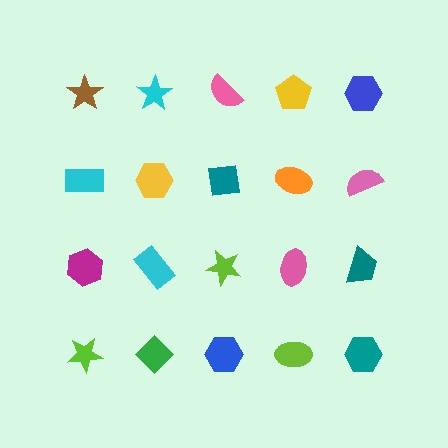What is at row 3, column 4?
A pink ellipse.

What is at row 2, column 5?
A pink semicircle.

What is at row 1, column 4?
A yellow pentagon.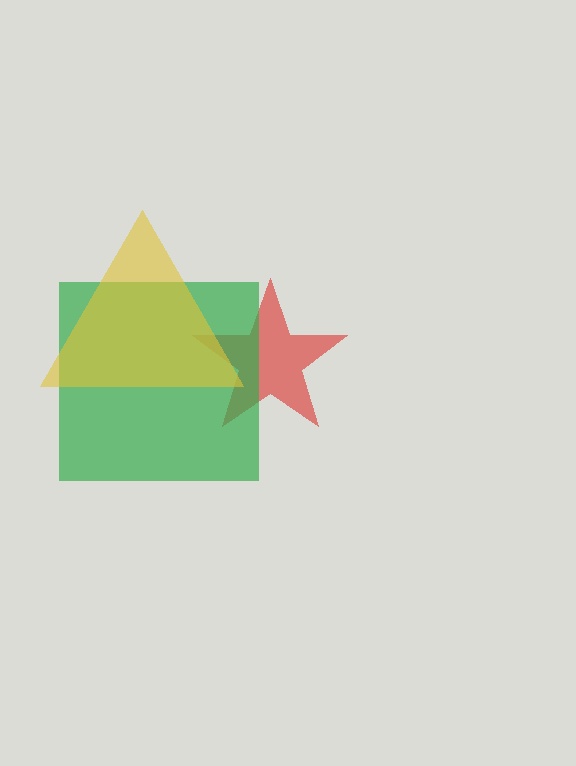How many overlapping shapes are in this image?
There are 3 overlapping shapes in the image.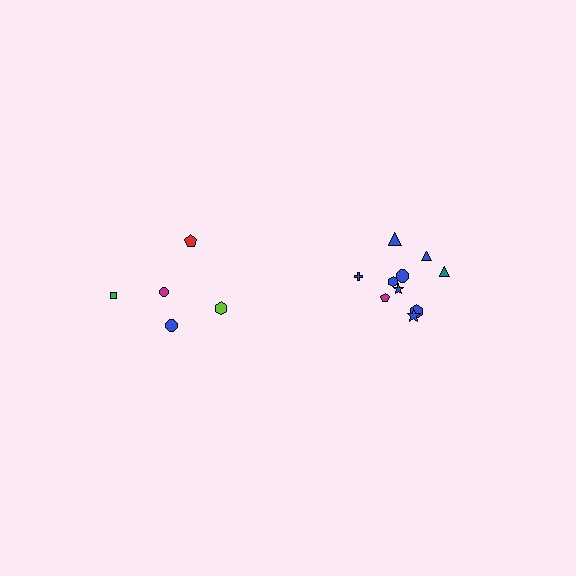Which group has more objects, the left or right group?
The right group.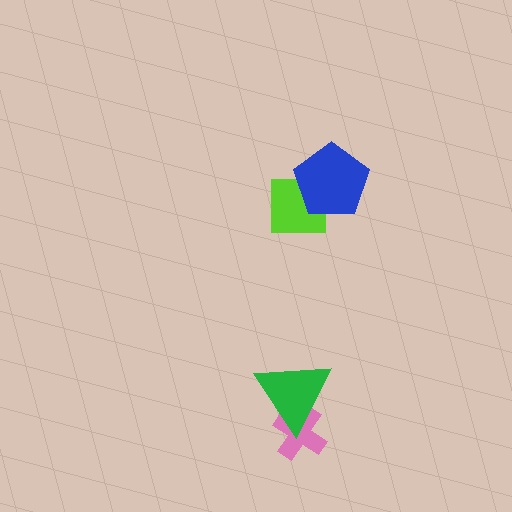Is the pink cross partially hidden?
Yes, it is partially covered by another shape.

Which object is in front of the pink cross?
The green triangle is in front of the pink cross.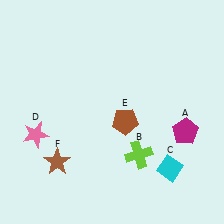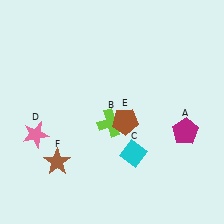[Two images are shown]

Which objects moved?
The objects that moved are: the lime cross (B), the cyan diamond (C).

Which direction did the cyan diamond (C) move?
The cyan diamond (C) moved left.